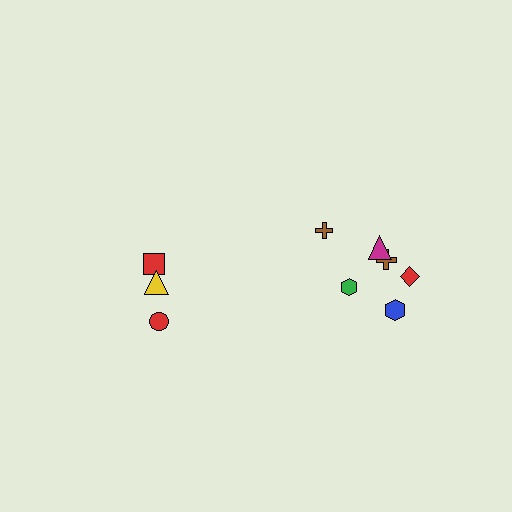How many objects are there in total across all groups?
There are 9 objects.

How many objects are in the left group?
There are 3 objects.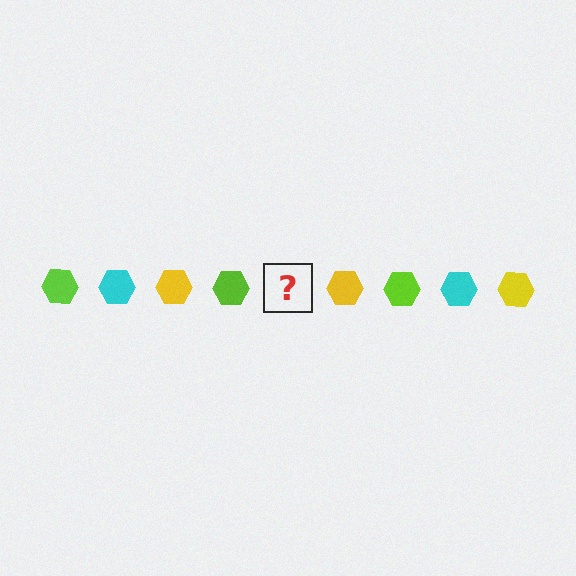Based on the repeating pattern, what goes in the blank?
The blank should be a cyan hexagon.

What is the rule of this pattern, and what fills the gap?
The rule is that the pattern cycles through lime, cyan, yellow hexagons. The gap should be filled with a cyan hexagon.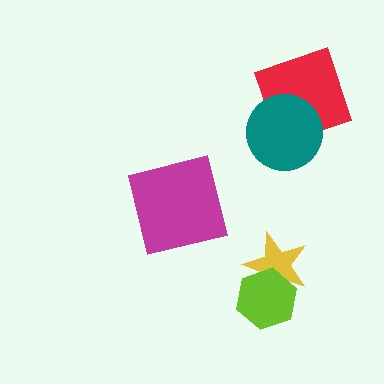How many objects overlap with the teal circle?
1 object overlaps with the teal circle.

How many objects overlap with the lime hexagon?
1 object overlaps with the lime hexagon.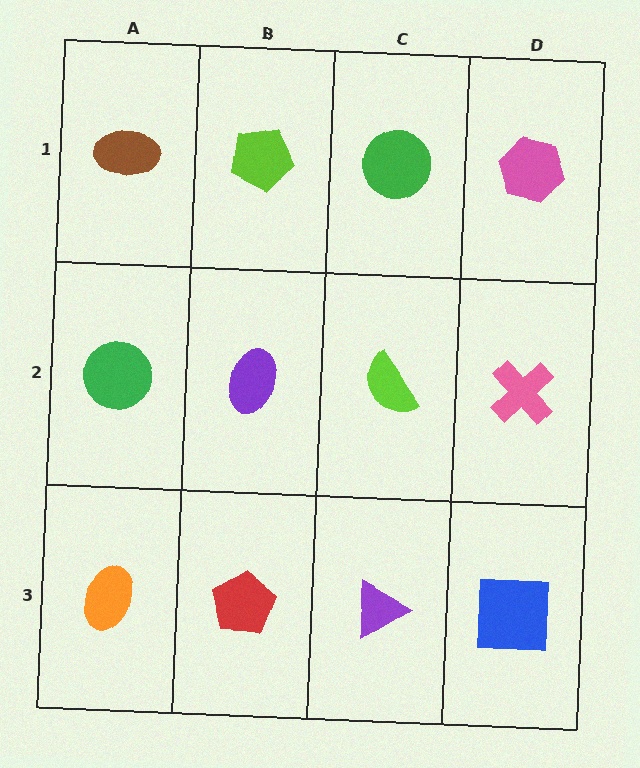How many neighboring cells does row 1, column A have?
2.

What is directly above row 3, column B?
A purple ellipse.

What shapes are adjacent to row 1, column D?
A pink cross (row 2, column D), a green circle (row 1, column C).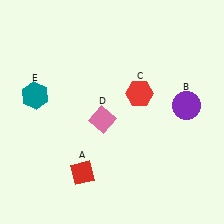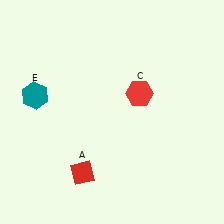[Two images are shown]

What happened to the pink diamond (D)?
The pink diamond (D) was removed in Image 2. It was in the bottom-left area of Image 1.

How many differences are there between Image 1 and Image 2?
There are 2 differences between the two images.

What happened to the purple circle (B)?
The purple circle (B) was removed in Image 2. It was in the top-right area of Image 1.